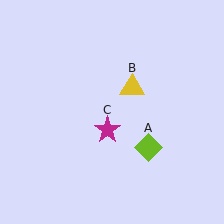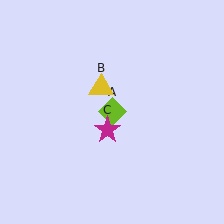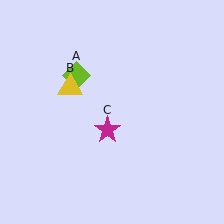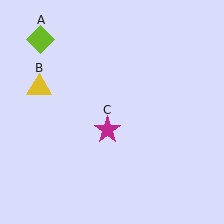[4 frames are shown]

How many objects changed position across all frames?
2 objects changed position: lime diamond (object A), yellow triangle (object B).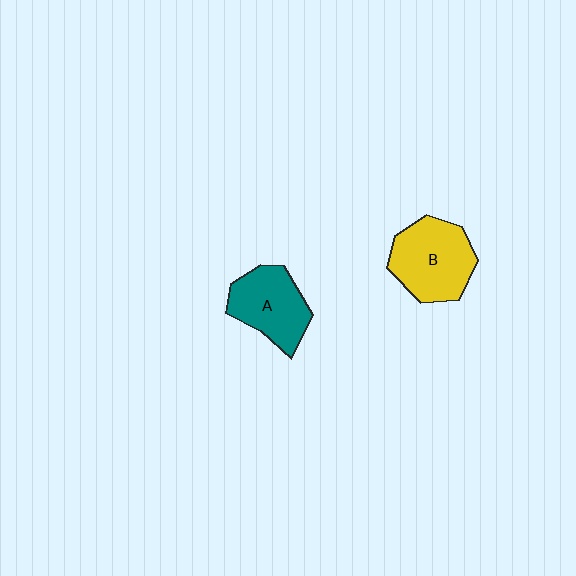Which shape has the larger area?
Shape B (yellow).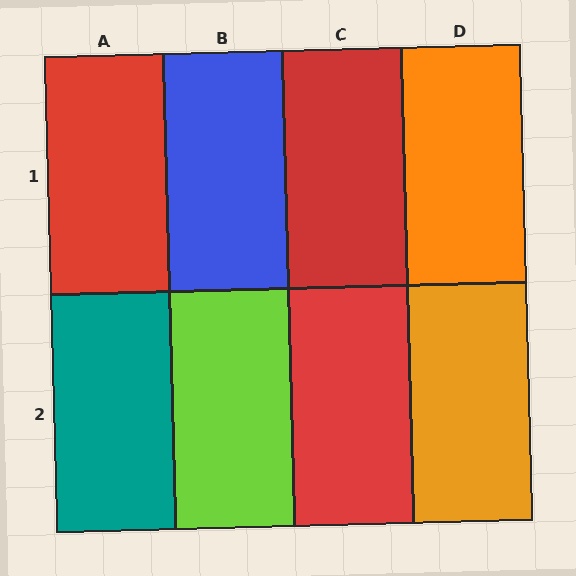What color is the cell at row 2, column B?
Lime.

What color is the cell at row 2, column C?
Red.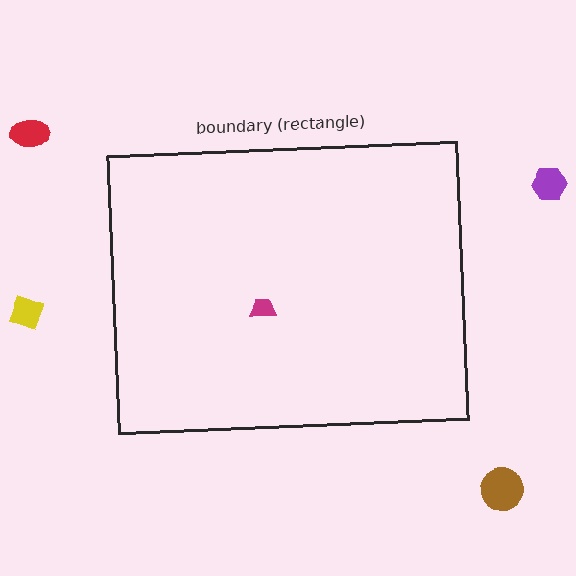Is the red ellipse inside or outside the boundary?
Outside.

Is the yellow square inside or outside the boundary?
Outside.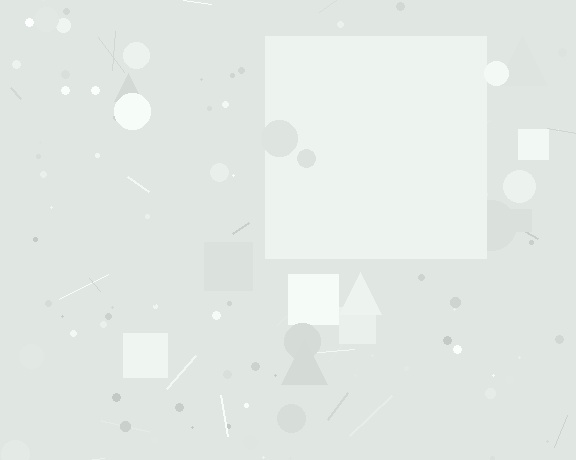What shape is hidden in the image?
A square is hidden in the image.